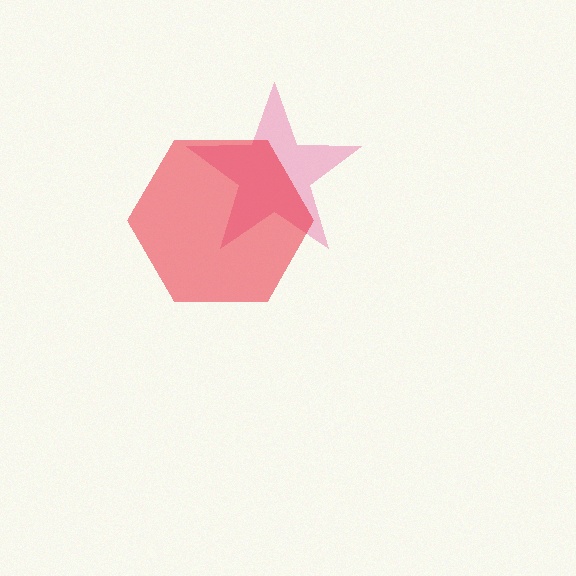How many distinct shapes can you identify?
There are 2 distinct shapes: a pink star, a red hexagon.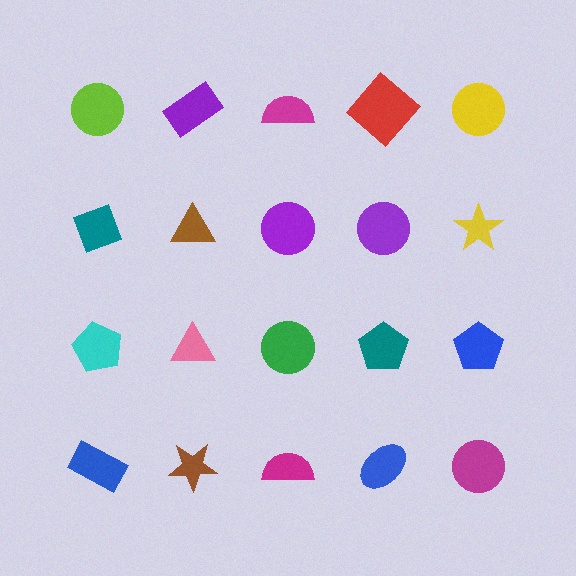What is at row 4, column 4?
A blue ellipse.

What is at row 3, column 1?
A cyan pentagon.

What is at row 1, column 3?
A magenta semicircle.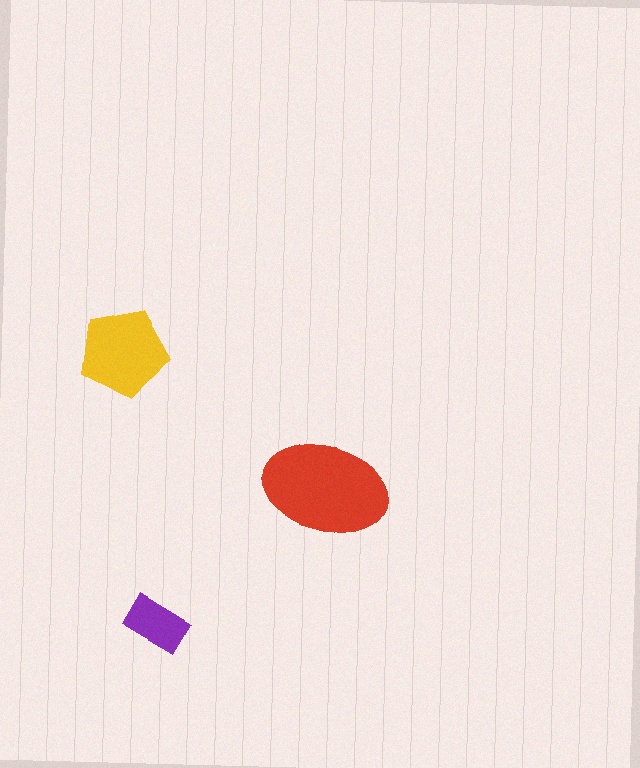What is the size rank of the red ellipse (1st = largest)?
1st.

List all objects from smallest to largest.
The purple rectangle, the yellow pentagon, the red ellipse.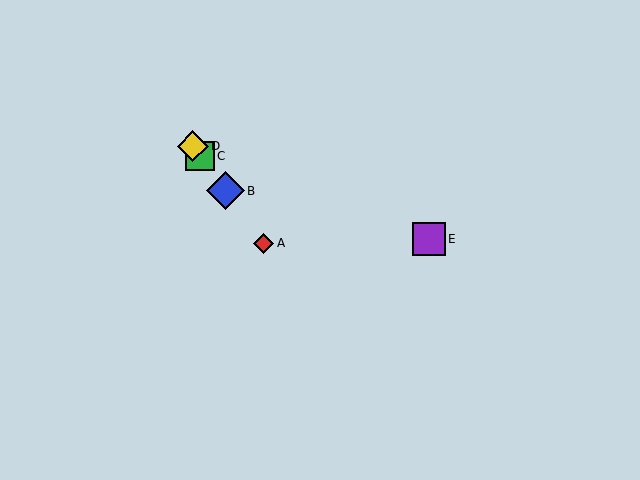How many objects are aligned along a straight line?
4 objects (A, B, C, D) are aligned along a straight line.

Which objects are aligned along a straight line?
Objects A, B, C, D are aligned along a straight line.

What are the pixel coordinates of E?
Object E is at (429, 239).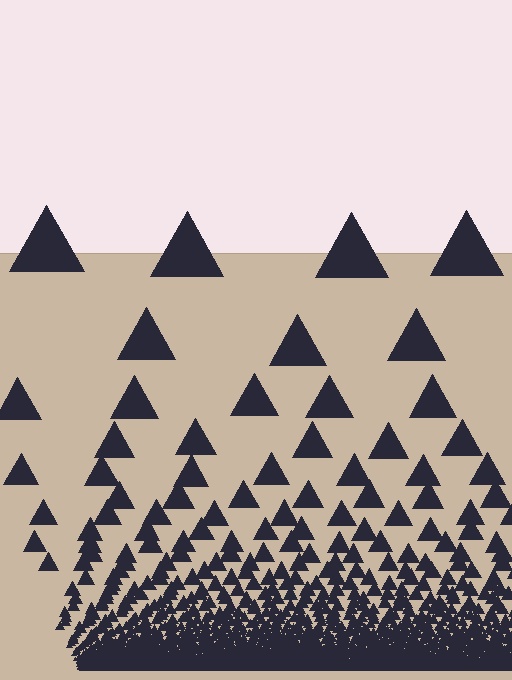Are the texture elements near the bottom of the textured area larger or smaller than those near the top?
Smaller. The gradient is inverted — elements near the bottom are smaller and denser.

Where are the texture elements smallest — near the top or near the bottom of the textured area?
Near the bottom.